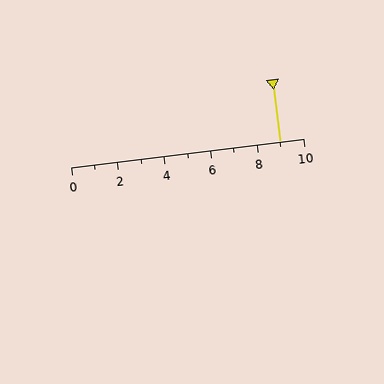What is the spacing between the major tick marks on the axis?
The major ticks are spaced 2 apart.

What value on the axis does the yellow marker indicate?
The marker indicates approximately 9.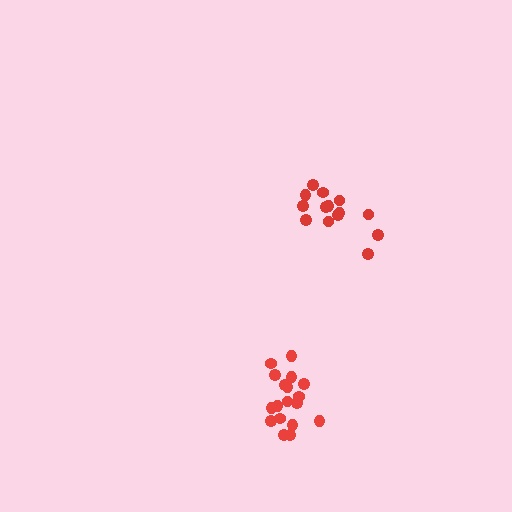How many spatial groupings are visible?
There are 2 spatial groupings.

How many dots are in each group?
Group 1: 18 dots, Group 2: 14 dots (32 total).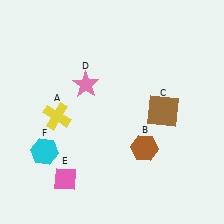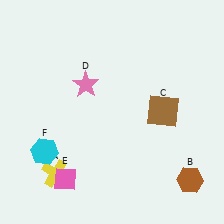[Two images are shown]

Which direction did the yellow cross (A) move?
The yellow cross (A) moved down.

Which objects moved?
The objects that moved are: the yellow cross (A), the brown hexagon (B).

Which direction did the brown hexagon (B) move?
The brown hexagon (B) moved right.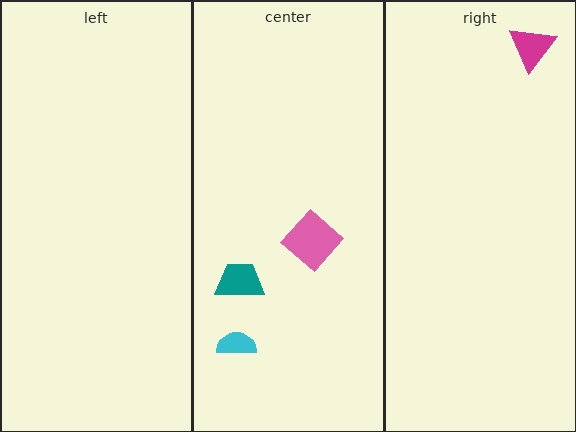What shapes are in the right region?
The magenta triangle.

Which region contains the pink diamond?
The center region.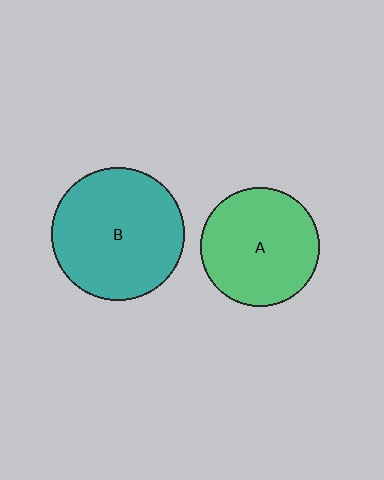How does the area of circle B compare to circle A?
Approximately 1.3 times.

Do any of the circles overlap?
No, none of the circles overlap.